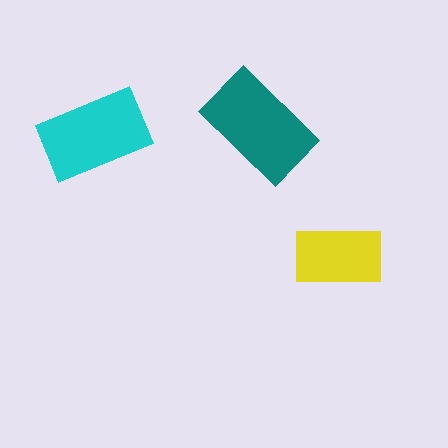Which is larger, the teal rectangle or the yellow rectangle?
The teal one.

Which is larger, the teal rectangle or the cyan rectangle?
The teal one.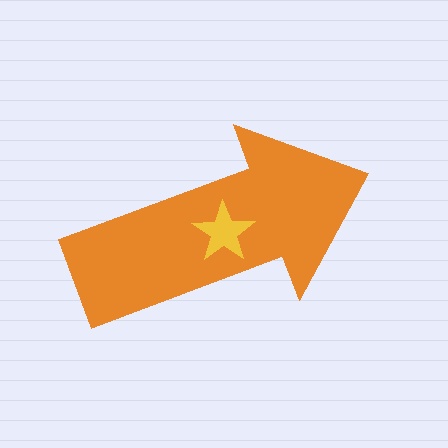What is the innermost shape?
The yellow star.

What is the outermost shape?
The orange arrow.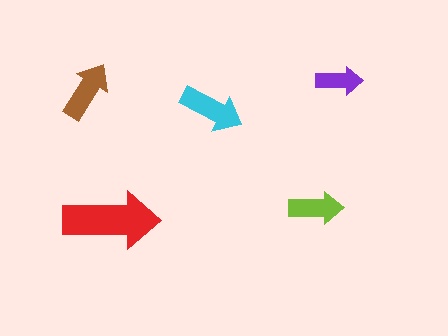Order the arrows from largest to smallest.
the red one, the cyan one, the brown one, the lime one, the purple one.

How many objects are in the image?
There are 5 objects in the image.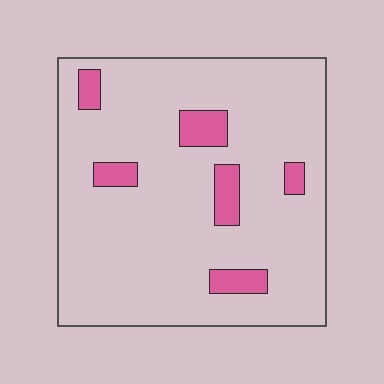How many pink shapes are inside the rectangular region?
6.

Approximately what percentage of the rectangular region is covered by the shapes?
Approximately 10%.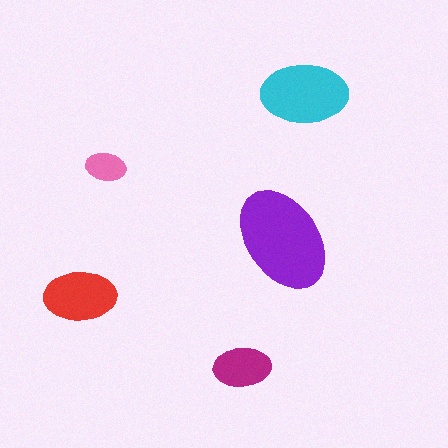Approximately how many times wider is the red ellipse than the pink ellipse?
About 2 times wider.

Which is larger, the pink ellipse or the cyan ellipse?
The cyan one.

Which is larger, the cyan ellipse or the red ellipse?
The cyan one.